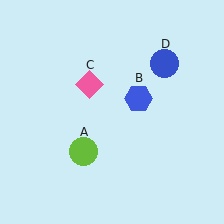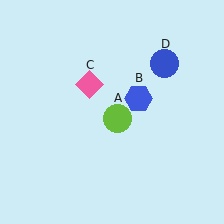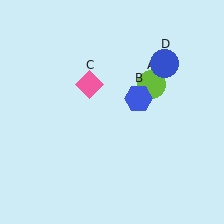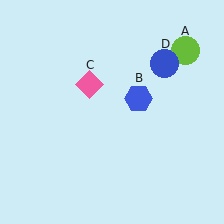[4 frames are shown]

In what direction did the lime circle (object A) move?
The lime circle (object A) moved up and to the right.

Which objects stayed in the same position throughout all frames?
Blue hexagon (object B) and pink diamond (object C) and blue circle (object D) remained stationary.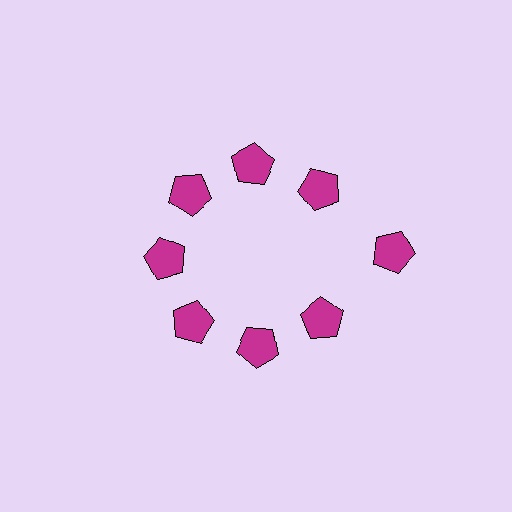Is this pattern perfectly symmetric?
No. The 8 magenta pentagons are arranged in a ring, but one element near the 3 o'clock position is pushed outward from the center, breaking the 8-fold rotational symmetry.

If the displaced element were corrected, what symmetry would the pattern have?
It would have 8-fold rotational symmetry — the pattern would map onto itself every 45 degrees.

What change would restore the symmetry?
The symmetry would be restored by moving it inward, back onto the ring so that all 8 pentagons sit at equal angles and equal distance from the center.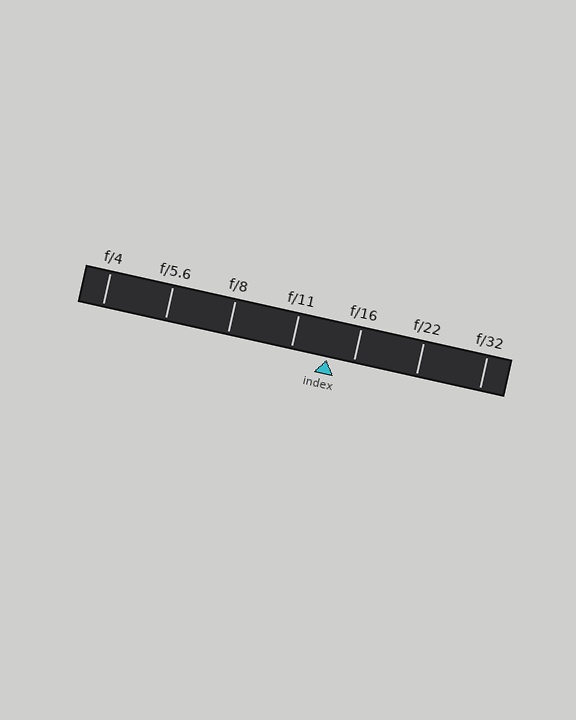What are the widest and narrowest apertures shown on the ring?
The widest aperture shown is f/4 and the narrowest is f/32.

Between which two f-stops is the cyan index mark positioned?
The index mark is between f/11 and f/16.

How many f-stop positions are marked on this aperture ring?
There are 7 f-stop positions marked.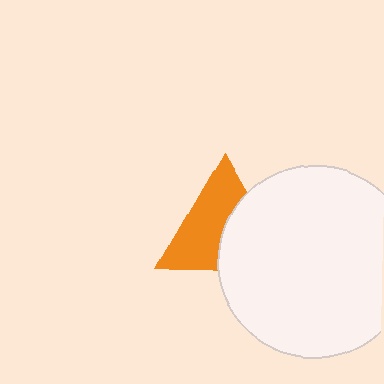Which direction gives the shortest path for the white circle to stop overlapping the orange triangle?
Moving right gives the shortest separation.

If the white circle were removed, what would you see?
You would see the complete orange triangle.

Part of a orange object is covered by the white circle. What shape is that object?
It is a triangle.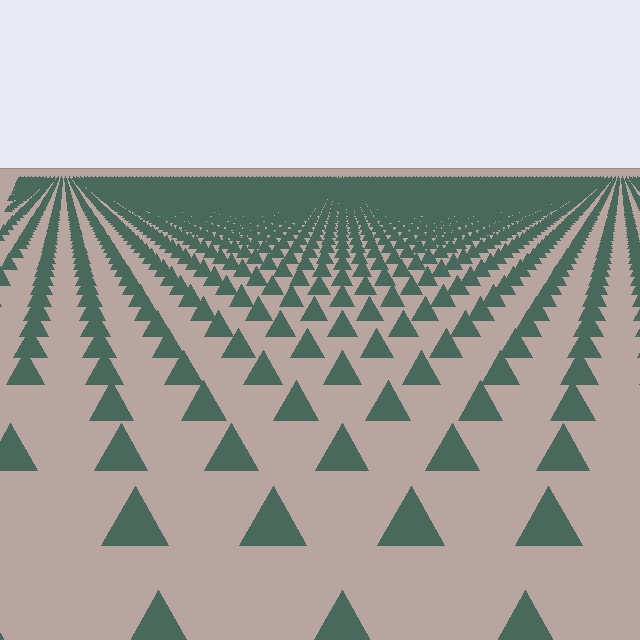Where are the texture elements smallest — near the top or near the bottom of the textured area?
Near the top.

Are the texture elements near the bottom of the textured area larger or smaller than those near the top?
Larger. Near the bottom, elements are closer to the viewer and appear at a bigger on-screen size.